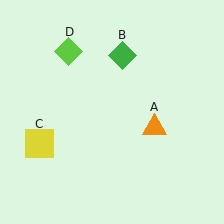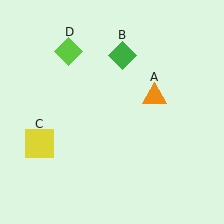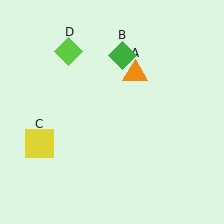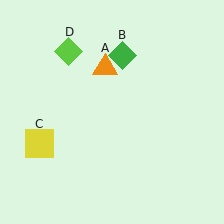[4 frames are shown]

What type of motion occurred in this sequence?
The orange triangle (object A) rotated counterclockwise around the center of the scene.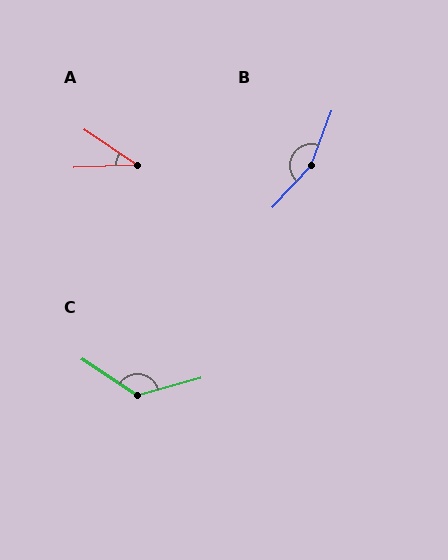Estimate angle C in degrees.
Approximately 132 degrees.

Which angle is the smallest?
A, at approximately 36 degrees.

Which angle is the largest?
B, at approximately 158 degrees.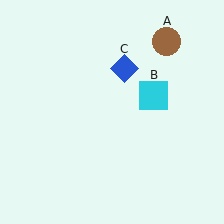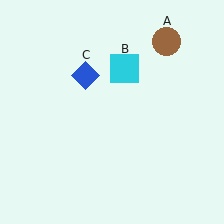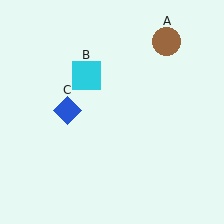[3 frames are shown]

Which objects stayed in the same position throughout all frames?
Brown circle (object A) remained stationary.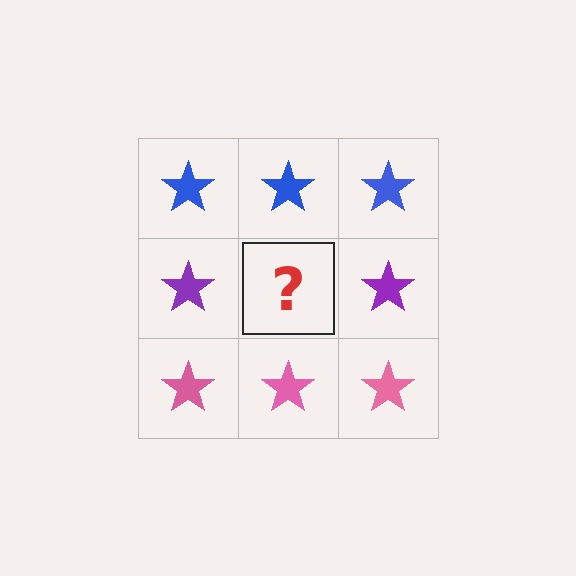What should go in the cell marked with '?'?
The missing cell should contain a purple star.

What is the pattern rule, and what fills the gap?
The rule is that each row has a consistent color. The gap should be filled with a purple star.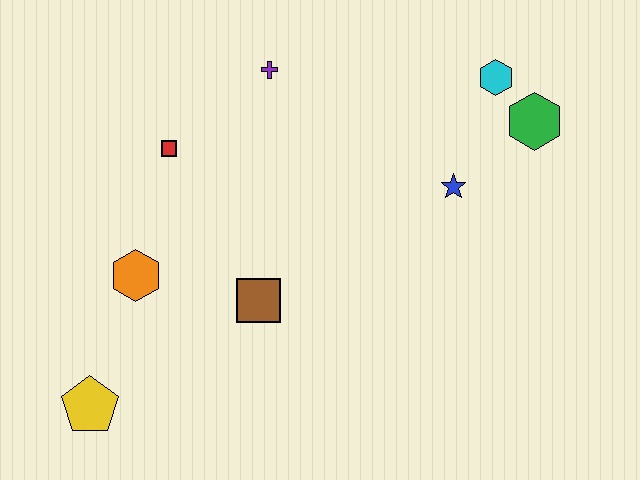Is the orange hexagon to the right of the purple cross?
No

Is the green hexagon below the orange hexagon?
No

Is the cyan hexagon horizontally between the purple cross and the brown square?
No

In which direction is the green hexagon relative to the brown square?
The green hexagon is to the right of the brown square.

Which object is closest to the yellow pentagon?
The orange hexagon is closest to the yellow pentagon.